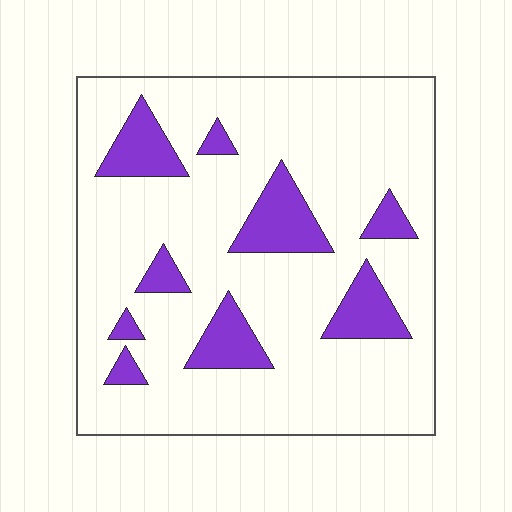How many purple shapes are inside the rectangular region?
9.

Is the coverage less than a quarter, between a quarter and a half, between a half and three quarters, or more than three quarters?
Less than a quarter.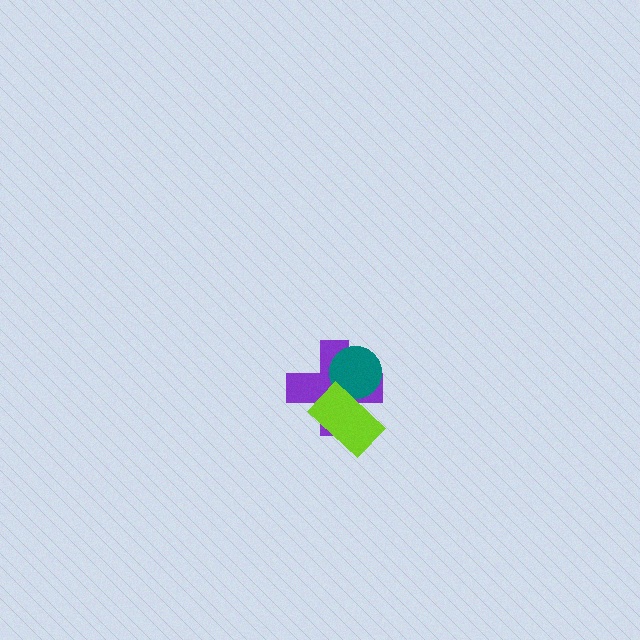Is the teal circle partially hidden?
Yes, it is partially covered by another shape.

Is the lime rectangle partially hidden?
No, no other shape covers it.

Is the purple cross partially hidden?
Yes, it is partially covered by another shape.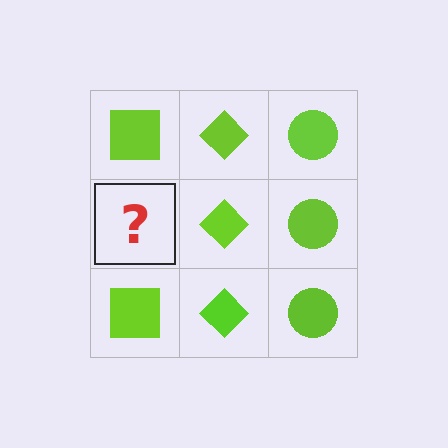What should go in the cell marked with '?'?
The missing cell should contain a lime square.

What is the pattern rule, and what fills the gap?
The rule is that each column has a consistent shape. The gap should be filled with a lime square.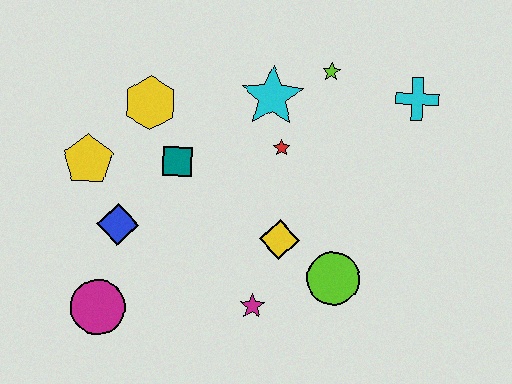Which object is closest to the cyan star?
The red star is closest to the cyan star.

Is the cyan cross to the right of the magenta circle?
Yes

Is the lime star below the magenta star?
No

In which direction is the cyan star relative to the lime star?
The cyan star is to the left of the lime star.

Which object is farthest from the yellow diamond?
The yellow pentagon is farthest from the yellow diamond.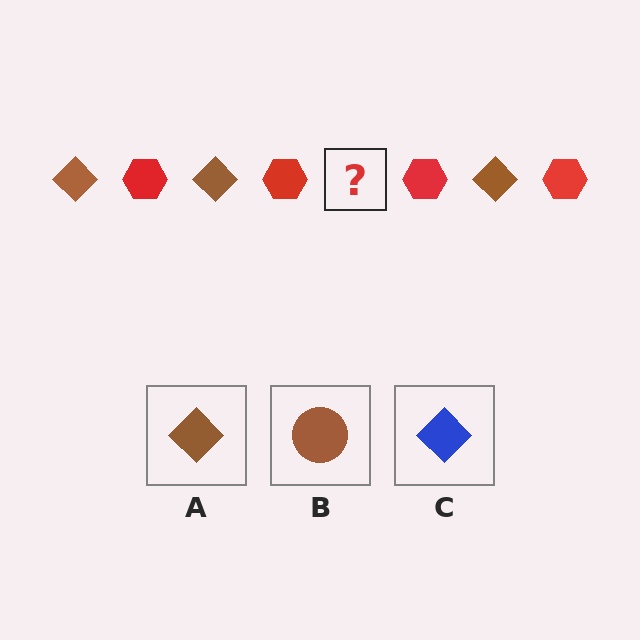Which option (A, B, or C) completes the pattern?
A.